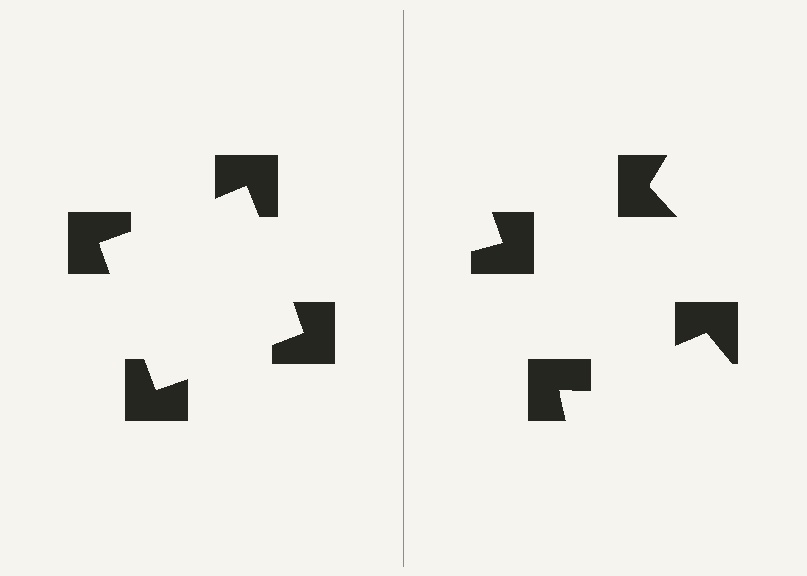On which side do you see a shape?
An illusory square appears on the left side. On the right side the wedge cuts are rotated, so no coherent shape forms.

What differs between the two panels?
The notched squares are positioned identically on both sides; only the wedge orientations differ. On the left they align to a square; on the right they are misaligned.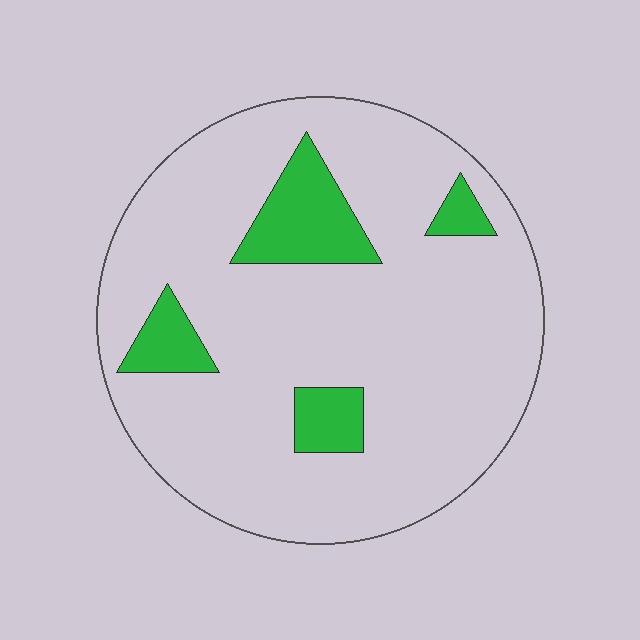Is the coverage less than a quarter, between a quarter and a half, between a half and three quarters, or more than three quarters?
Less than a quarter.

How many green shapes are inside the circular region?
4.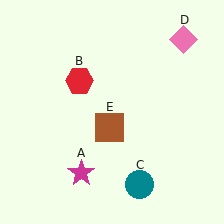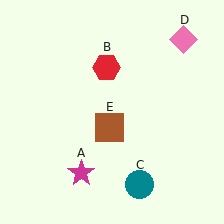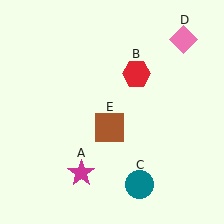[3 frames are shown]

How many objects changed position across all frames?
1 object changed position: red hexagon (object B).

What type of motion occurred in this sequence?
The red hexagon (object B) rotated clockwise around the center of the scene.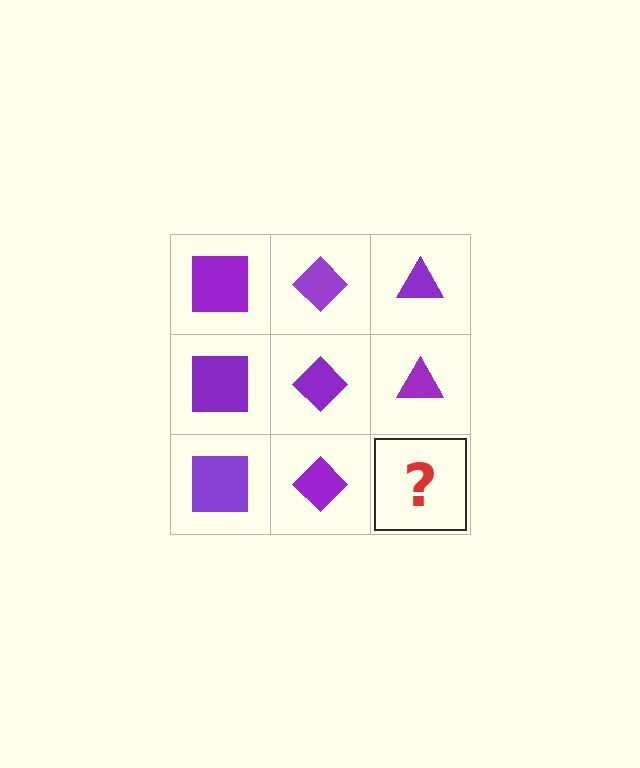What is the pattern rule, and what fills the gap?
The rule is that each column has a consistent shape. The gap should be filled with a purple triangle.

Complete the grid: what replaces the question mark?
The question mark should be replaced with a purple triangle.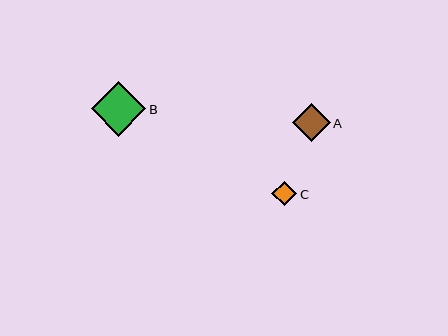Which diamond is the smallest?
Diamond C is the smallest with a size of approximately 25 pixels.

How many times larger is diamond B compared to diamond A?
Diamond B is approximately 1.5 times the size of diamond A.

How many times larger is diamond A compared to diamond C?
Diamond A is approximately 1.5 times the size of diamond C.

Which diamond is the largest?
Diamond B is the largest with a size of approximately 55 pixels.